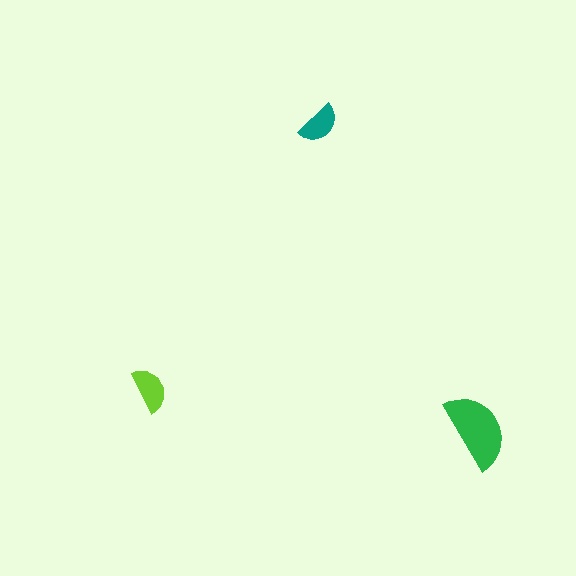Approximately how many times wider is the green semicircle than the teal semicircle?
About 2 times wider.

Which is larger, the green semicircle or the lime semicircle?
The green one.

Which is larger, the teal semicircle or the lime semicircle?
The lime one.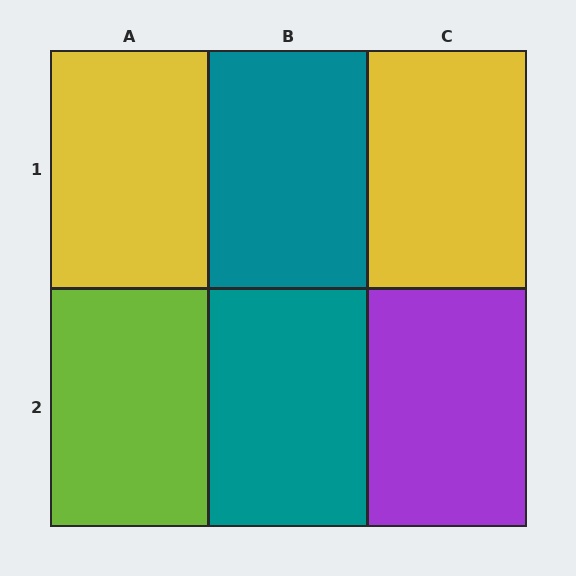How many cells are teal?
2 cells are teal.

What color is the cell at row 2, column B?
Teal.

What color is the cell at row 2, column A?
Lime.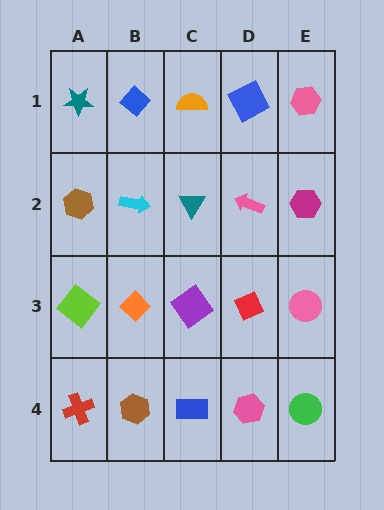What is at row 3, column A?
A lime diamond.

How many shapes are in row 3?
5 shapes.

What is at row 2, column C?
A teal triangle.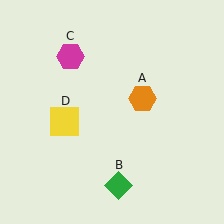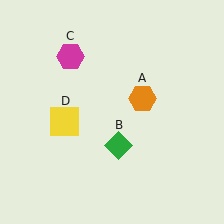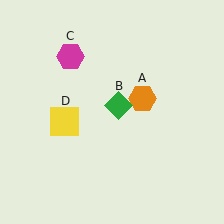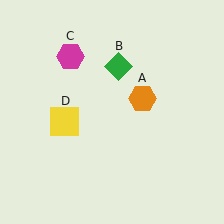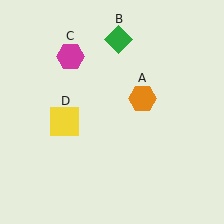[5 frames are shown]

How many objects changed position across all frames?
1 object changed position: green diamond (object B).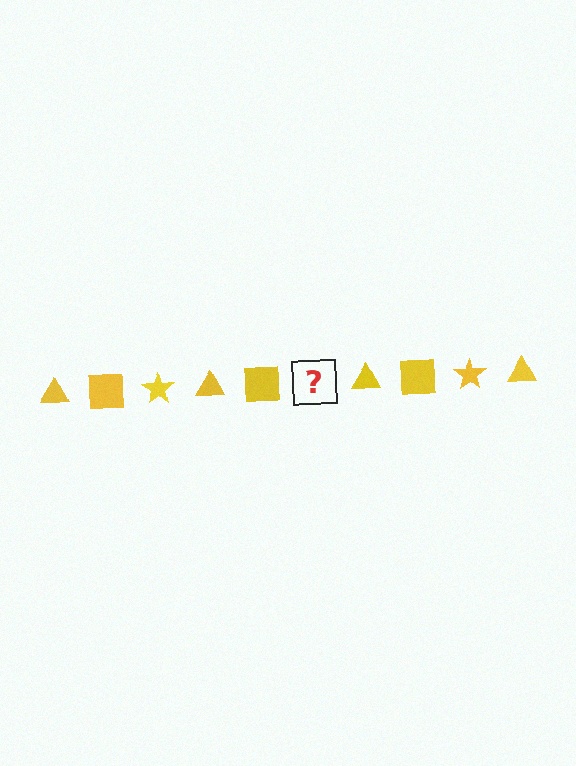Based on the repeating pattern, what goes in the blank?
The blank should be a yellow star.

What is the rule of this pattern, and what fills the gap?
The rule is that the pattern cycles through triangle, square, star shapes in yellow. The gap should be filled with a yellow star.